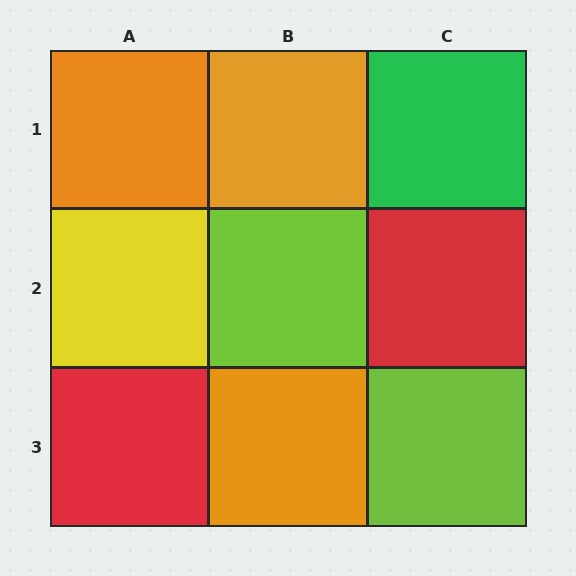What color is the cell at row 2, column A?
Yellow.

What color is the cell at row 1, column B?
Orange.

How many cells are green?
1 cell is green.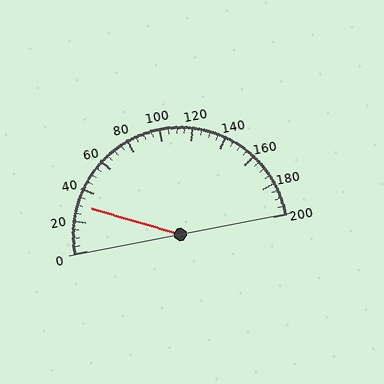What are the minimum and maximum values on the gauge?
The gauge ranges from 0 to 200.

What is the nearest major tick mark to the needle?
The nearest major tick mark is 40.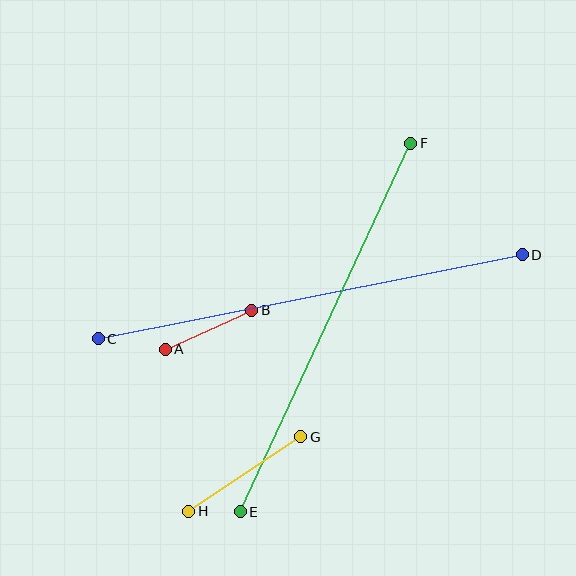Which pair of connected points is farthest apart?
Points C and D are farthest apart.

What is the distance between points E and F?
The distance is approximately 406 pixels.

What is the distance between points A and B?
The distance is approximately 95 pixels.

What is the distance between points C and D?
The distance is approximately 432 pixels.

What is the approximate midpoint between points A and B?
The midpoint is at approximately (208, 330) pixels.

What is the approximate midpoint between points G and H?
The midpoint is at approximately (245, 474) pixels.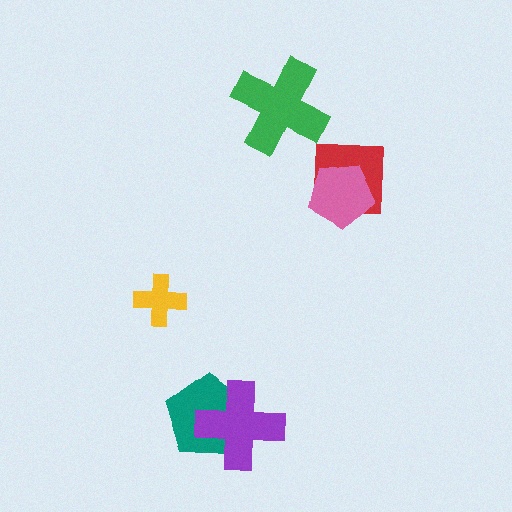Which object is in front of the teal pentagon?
The purple cross is in front of the teal pentagon.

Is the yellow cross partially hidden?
No, no other shape covers it.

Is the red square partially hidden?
Yes, it is partially covered by another shape.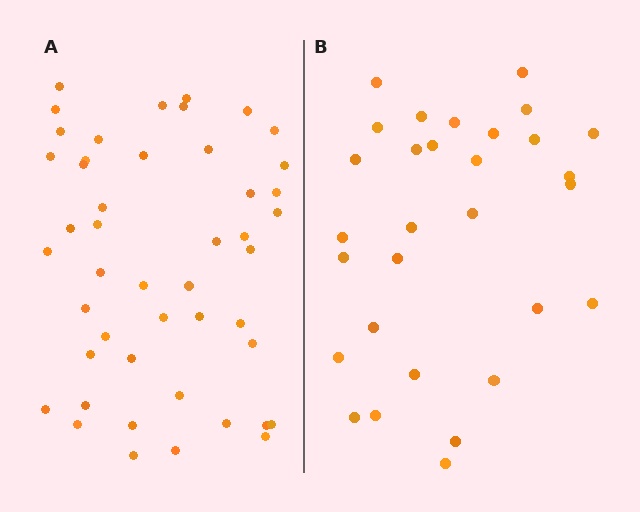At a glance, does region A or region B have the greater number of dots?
Region A (the left region) has more dots.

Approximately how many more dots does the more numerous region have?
Region A has approximately 15 more dots than region B.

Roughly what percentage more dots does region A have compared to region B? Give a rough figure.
About 55% more.